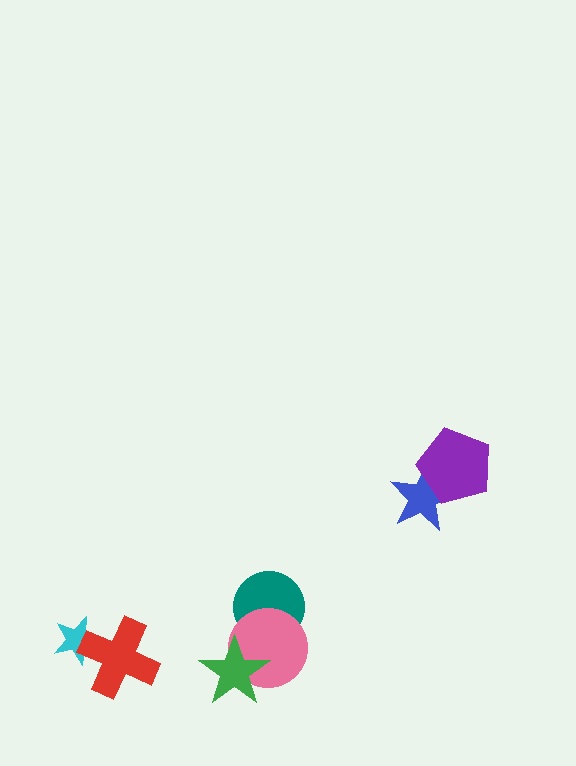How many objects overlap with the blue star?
1 object overlaps with the blue star.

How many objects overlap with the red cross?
1 object overlaps with the red cross.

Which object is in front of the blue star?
The purple pentagon is in front of the blue star.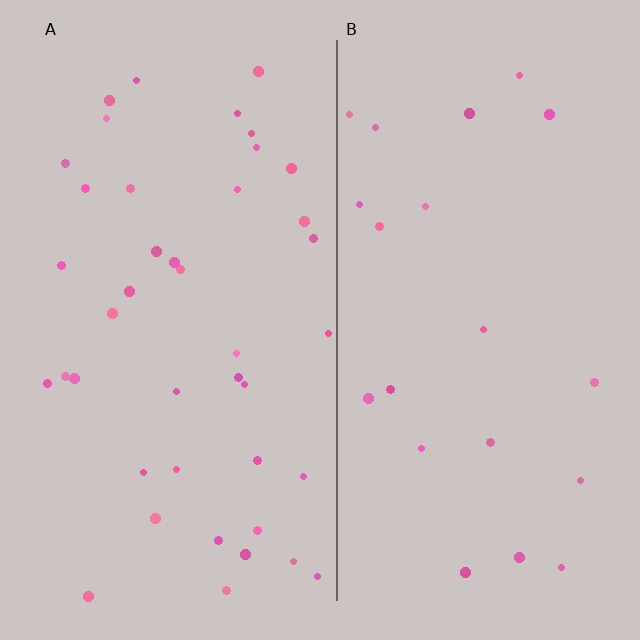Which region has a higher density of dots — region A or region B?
A (the left).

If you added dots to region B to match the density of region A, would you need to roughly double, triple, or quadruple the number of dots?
Approximately double.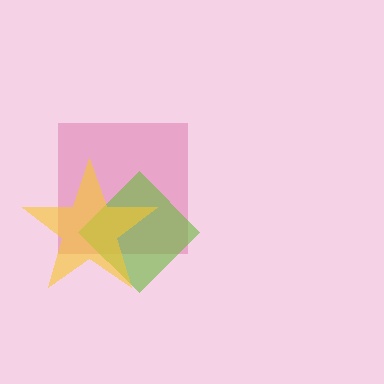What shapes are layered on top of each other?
The layered shapes are: a pink square, a lime diamond, a yellow star.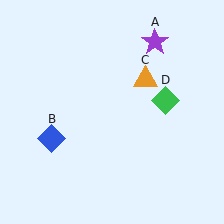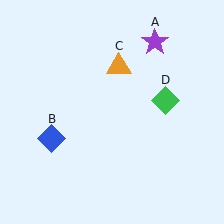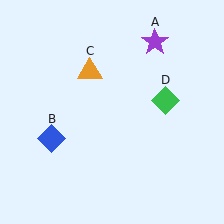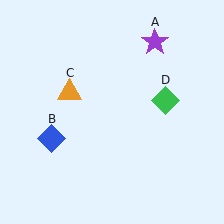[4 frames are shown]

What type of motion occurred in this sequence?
The orange triangle (object C) rotated counterclockwise around the center of the scene.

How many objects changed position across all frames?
1 object changed position: orange triangle (object C).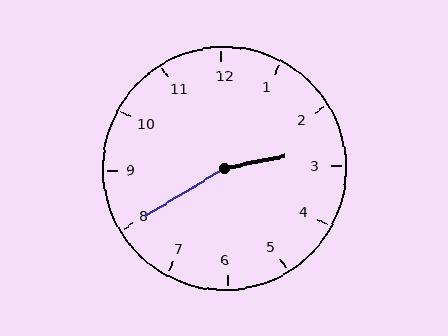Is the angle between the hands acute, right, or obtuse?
It is obtuse.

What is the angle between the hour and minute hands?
Approximately 160 degrees.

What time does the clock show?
2:40.